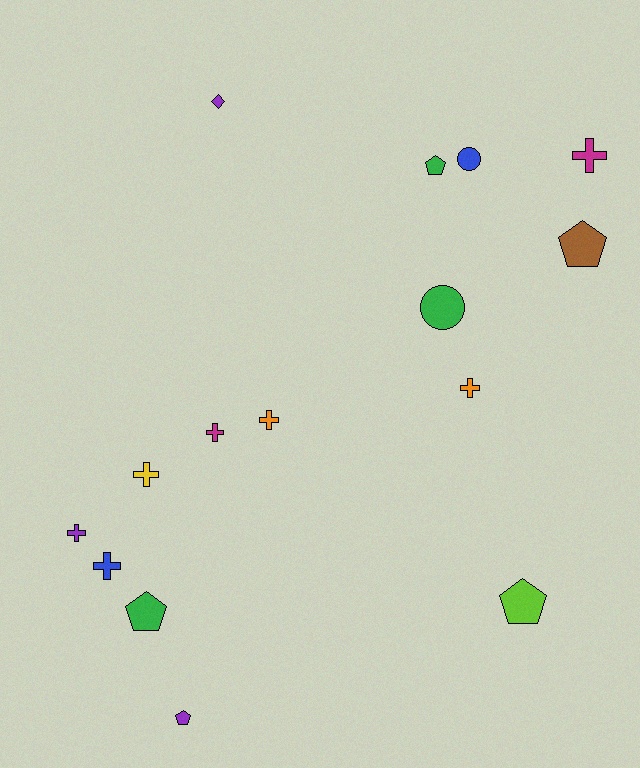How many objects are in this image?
There are 15 objects.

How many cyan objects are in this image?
There are no cyan objects.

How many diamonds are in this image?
There is 1 diamond.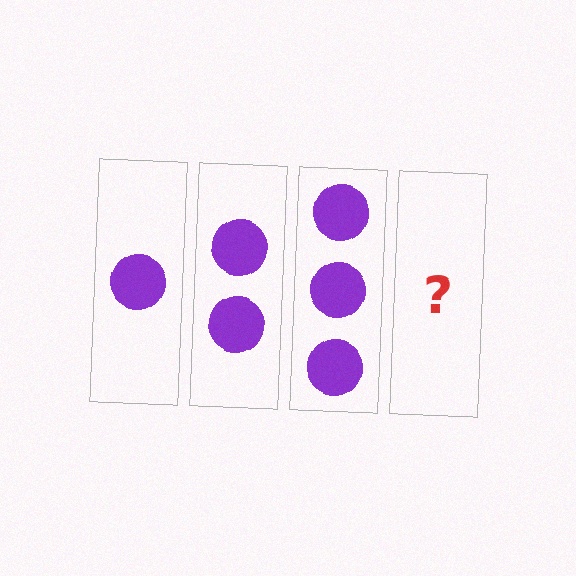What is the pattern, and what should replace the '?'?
The pattern is that each step adds one more circle. The '?' should be 4 circles.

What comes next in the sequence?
The next element should be 4 circles.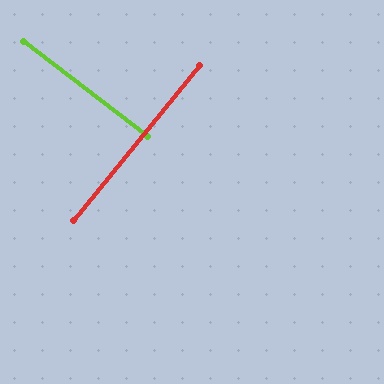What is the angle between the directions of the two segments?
Approximately 88 degrees.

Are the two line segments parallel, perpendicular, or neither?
Perpendicular — they meet at approximately 88°.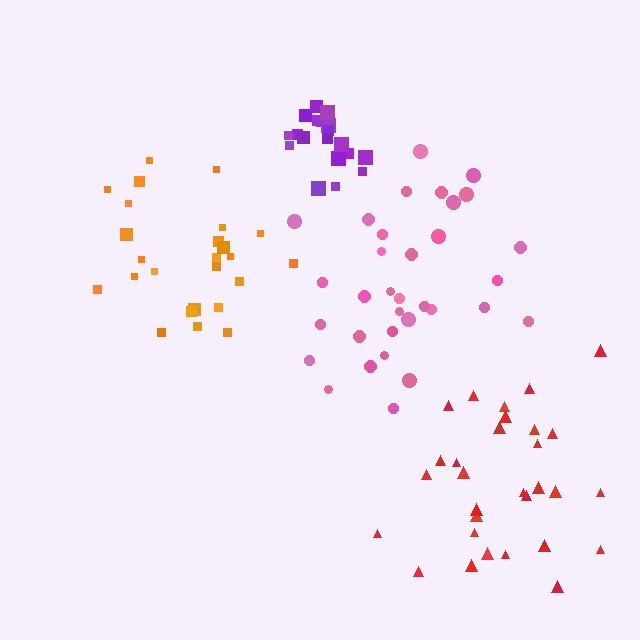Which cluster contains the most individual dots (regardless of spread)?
Pink (33).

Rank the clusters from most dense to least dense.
purple, pink, red, orange.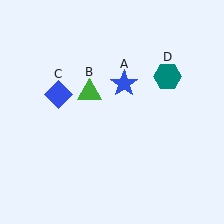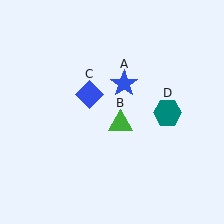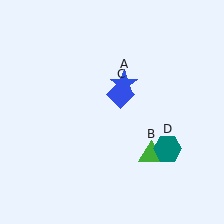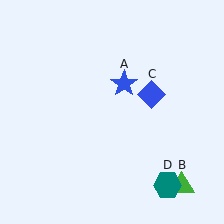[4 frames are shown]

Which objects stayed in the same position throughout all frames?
Blue star (object A) remained stationary.